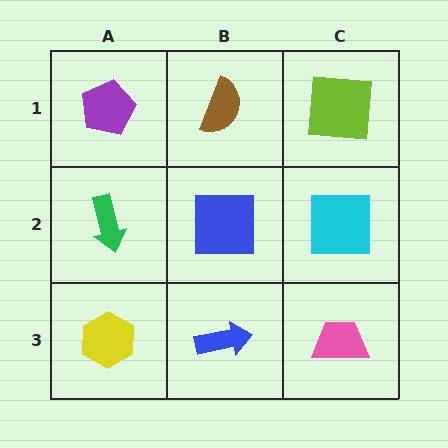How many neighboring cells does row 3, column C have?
2.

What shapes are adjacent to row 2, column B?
A brown semicircle (row 1, column B), a blue arrow (row 3, column B), a green arrow (row 2, column A), a cyan square (row 2, column C).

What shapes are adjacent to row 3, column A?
A green arrow (row 2, column A), a blue arrow (row 3, column B).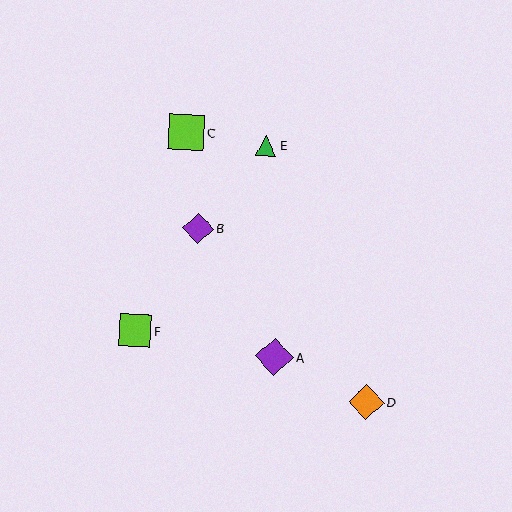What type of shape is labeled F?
Shape F is a lime square.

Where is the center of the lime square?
The center of the lime square is at (135, 330).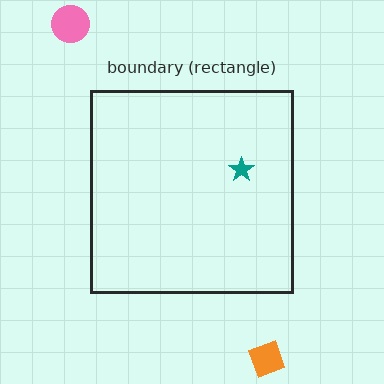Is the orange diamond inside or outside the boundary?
Outside.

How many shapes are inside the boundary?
1 inside, 2 outside.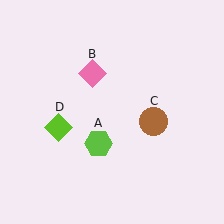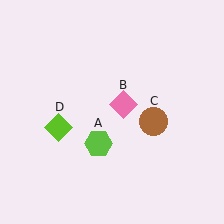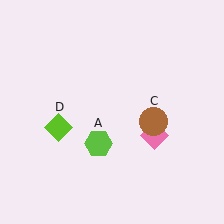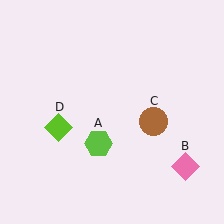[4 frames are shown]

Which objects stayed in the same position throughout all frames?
Lime hexagon (object A) and brown circle (object C) and lime diamond (object D) remained stationary.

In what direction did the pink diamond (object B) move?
The pink diamond (object B) moved down and to the right.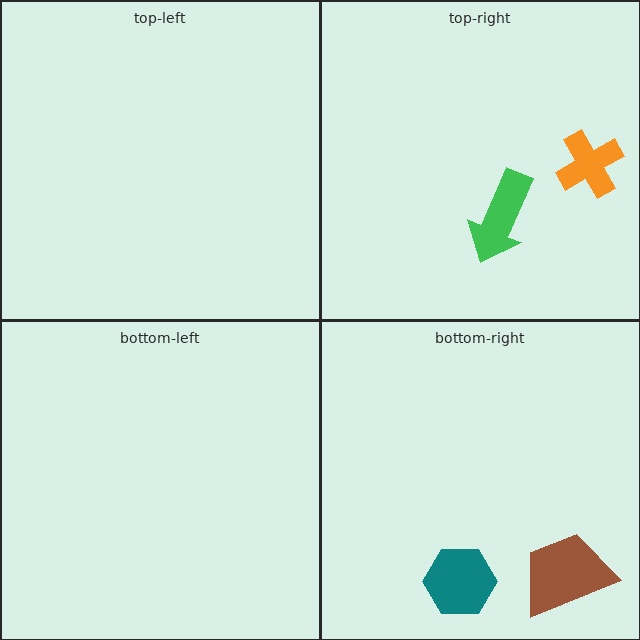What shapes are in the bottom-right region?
The teal hexagon, the brown trapezoid.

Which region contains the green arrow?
The top-right region.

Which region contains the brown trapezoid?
The bottom-right region.